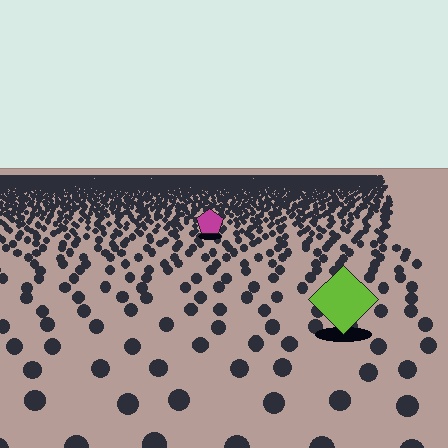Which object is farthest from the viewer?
The magenta pentagon is farthest from the viewer. It appears smaller and the ground texture around it is denser.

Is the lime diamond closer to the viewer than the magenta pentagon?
Yes. The lime diamond is closer — you can tell from the texture gradient: the ground texture is coarser near it.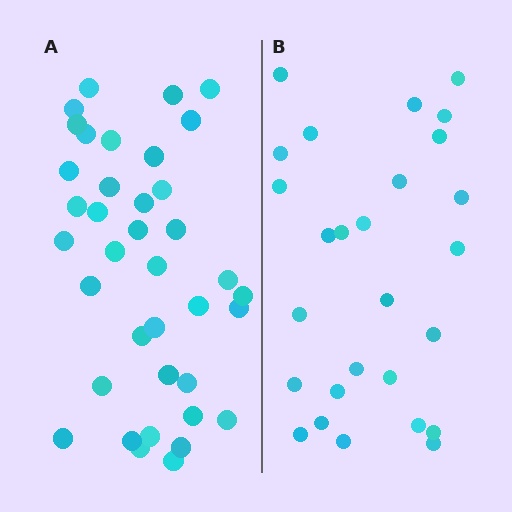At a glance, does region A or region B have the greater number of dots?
Region A (the left region) has more dots.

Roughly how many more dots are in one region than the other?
Region A has roughly 12 or so more dots than region B.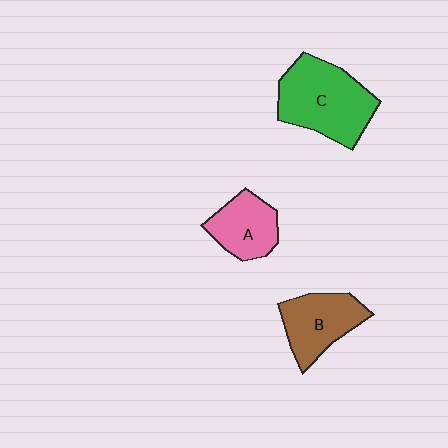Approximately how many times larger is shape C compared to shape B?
Approximately 1.4 times.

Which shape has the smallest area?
Shape A (pink).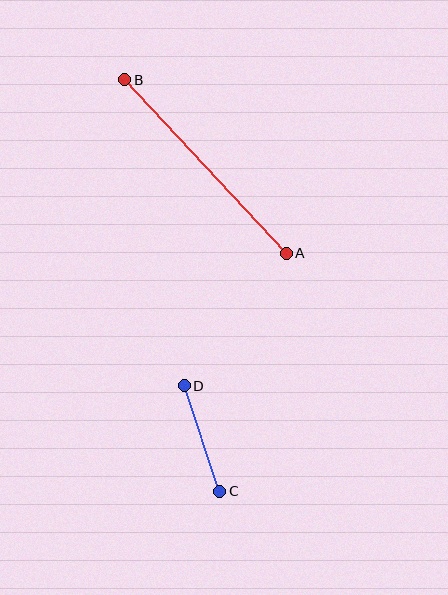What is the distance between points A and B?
The distance is approximately 237 pixels.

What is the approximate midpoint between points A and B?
The midpoint is at approximately (205, 166) pixels.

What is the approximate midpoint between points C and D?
The midpoint is at approximately (202, 438) pixels.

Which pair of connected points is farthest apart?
Points A and B are farthest apart.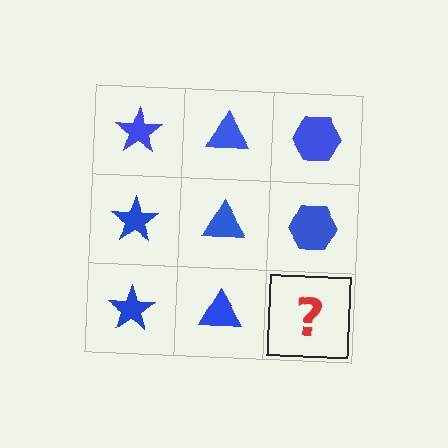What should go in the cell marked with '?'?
The missing cell should contain a blue hexagon.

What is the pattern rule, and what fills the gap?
The rule is that each column has a consistent shape. The gap should be filled with a blue hexagon.